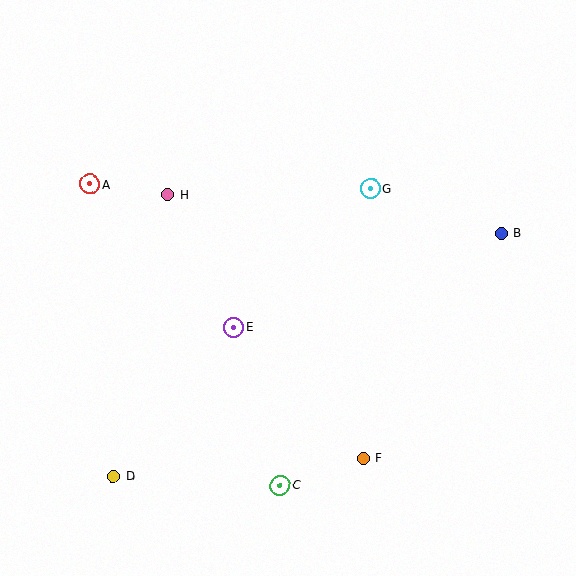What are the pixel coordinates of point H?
Point H is at (168, 194).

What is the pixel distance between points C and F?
The distance between C and F is 88 pixels.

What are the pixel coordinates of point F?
Point F is at (363, 458).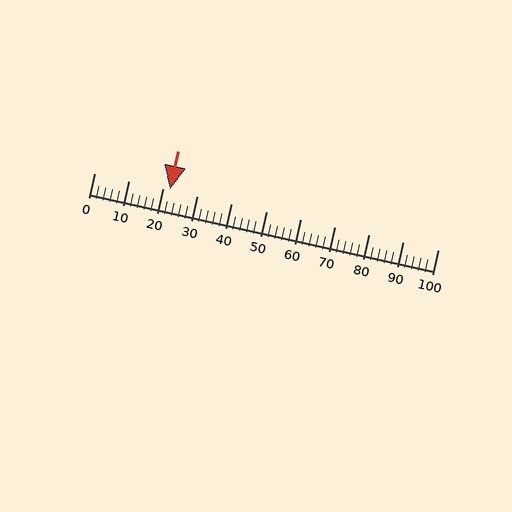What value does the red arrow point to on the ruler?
The red arrow points to approximately 22.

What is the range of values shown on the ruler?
The ruler shows values from 0 to 100.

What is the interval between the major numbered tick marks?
The major tick marks are spaced 10 units apart.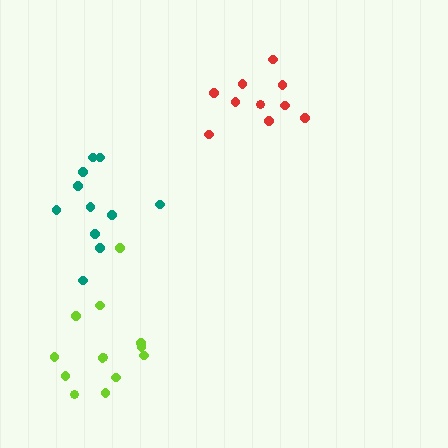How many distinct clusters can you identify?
There are 3 distinct clusters.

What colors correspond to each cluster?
The clusters are colored: lime, teal, red.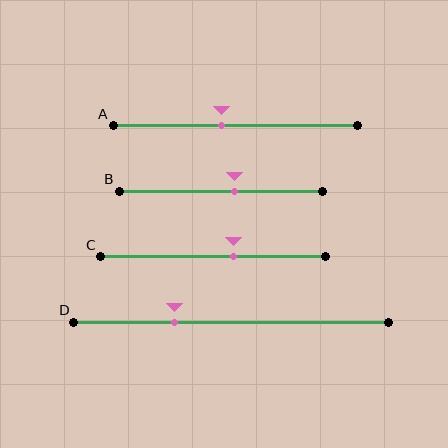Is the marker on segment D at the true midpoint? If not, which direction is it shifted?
No, the marker on segment D is shifted to the left by about 18% of the segment length.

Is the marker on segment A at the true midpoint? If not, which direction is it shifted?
No, the marker on segment A is shifted to the left by about 6% of the segment length.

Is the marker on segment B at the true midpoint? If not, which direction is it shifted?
No, the marker on segment B is shifted to the right by about 7% of the segment length.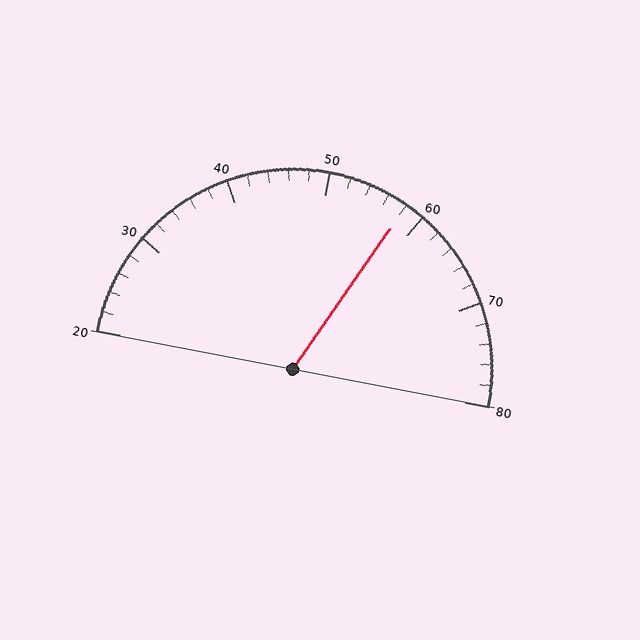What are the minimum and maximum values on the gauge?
The gauge ranges from 20 to 80.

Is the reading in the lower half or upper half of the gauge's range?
The reading is in the upper half of the range (20 to 80).